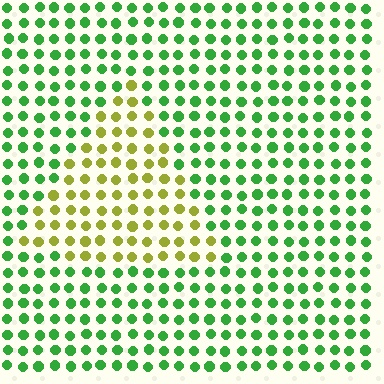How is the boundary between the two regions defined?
The boundary is defined purely by a slight shift in hue (about 55 degrees). Spacing, size, and orientation are identical on both sides.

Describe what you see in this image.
The image is filled with small green elements in a uniform arrangement. A triangle-shaped region is visible where the elements are tinted to a slightly different hue, forming a subtle color boundary.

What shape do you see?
I see a triangle.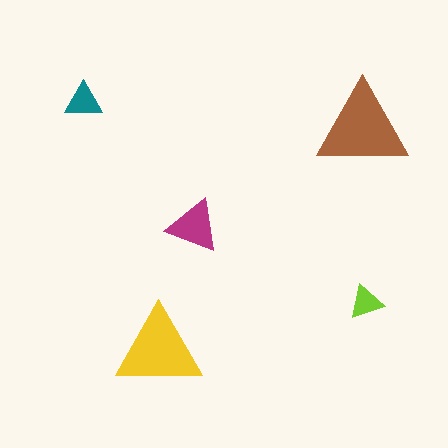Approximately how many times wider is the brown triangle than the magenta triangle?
About 1.5 times wider.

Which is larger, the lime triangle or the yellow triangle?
The yellow one.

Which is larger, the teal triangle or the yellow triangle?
The yellow one.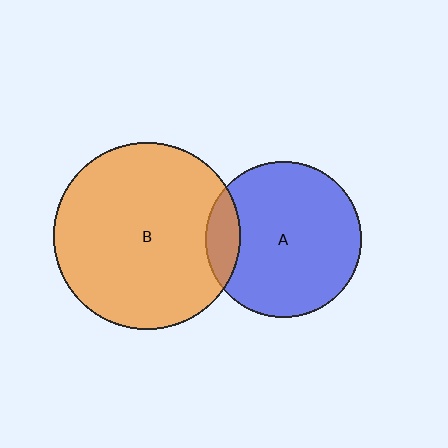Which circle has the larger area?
Circle B (orange).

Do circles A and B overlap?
Yes.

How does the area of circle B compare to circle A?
Approximately 1.4 times.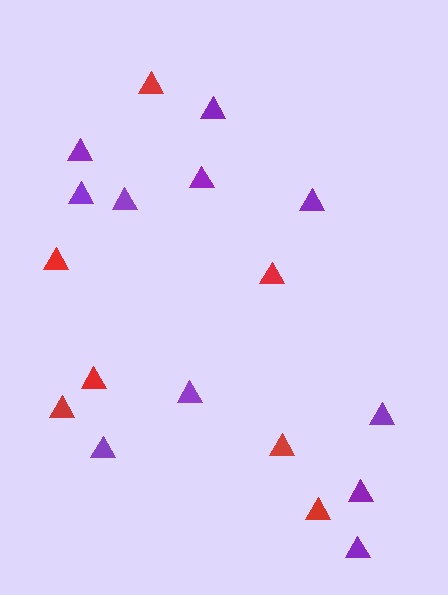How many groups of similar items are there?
There are 2 groups: one group of red triangles (7) and one group of purple triangles (11).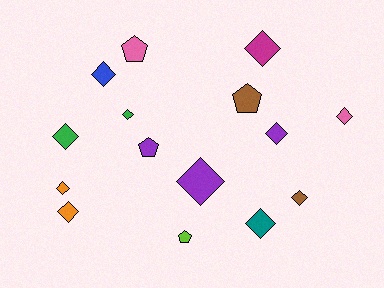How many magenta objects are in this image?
There is 1 magenta object.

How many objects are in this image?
There are 15 objects.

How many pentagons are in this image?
There are 4 pentagons.